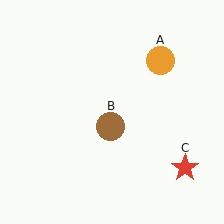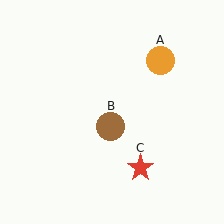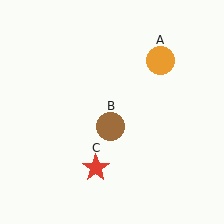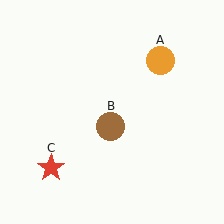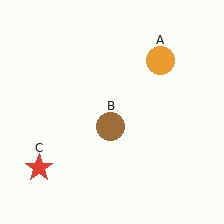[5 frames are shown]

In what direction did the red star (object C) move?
The red star (object C) moved left.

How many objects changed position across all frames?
1 object changed position: red star (object C).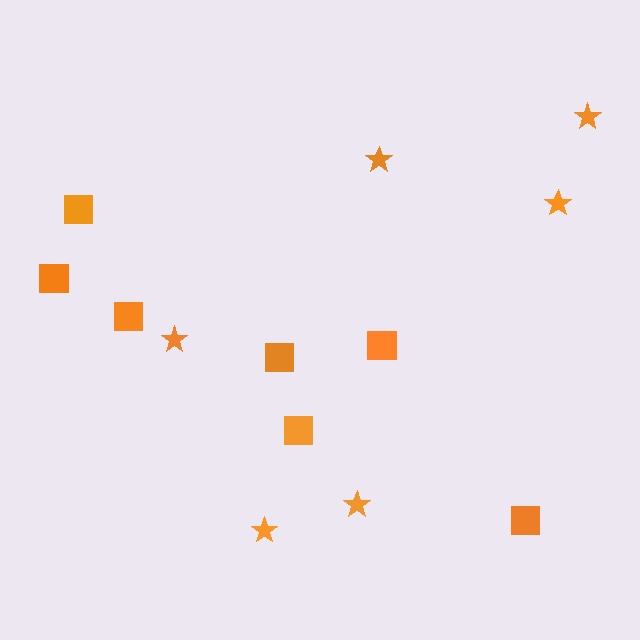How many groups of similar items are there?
There are 2 groups: one group of squares (7) and one group of stars (6).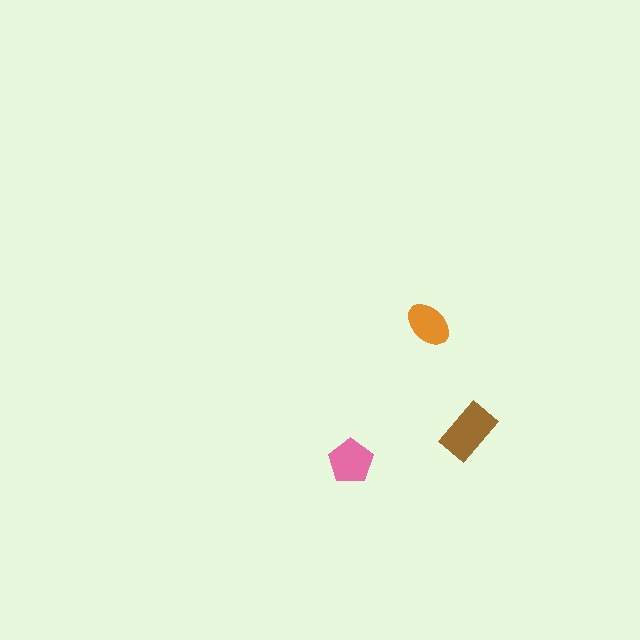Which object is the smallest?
The orange ellipse.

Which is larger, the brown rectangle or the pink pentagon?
The brown rectangle.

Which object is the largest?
The brown rectangle.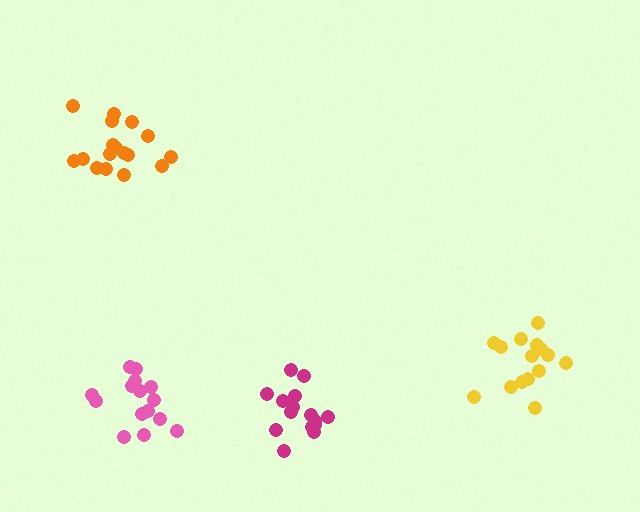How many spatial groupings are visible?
There are 4 spatial groupings.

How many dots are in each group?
Group 1: 17 dots, Group 2: 15 dots, Group 3: 15 dots, Group 4: 15 dots (62 total).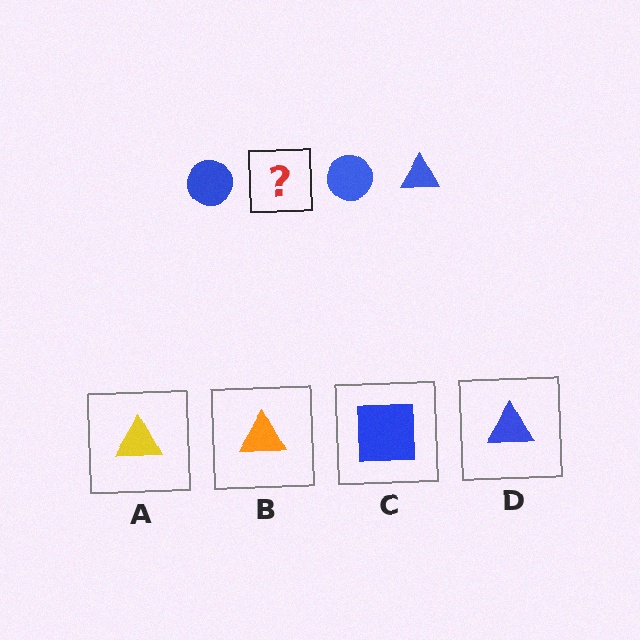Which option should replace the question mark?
Option D.